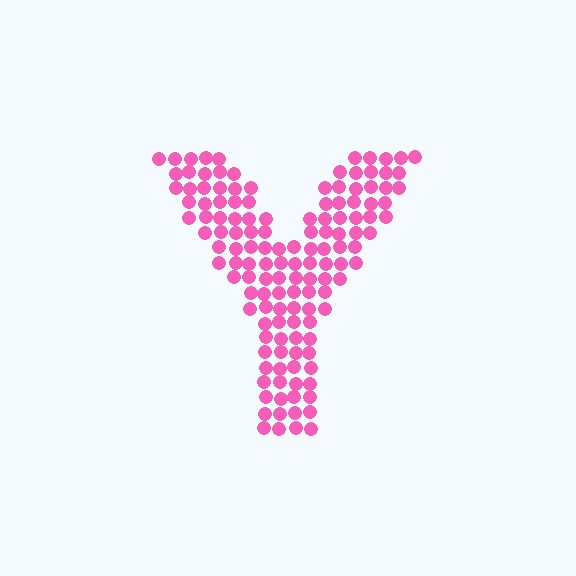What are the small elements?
The small elements are circles.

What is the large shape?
The large shape is the letter Y.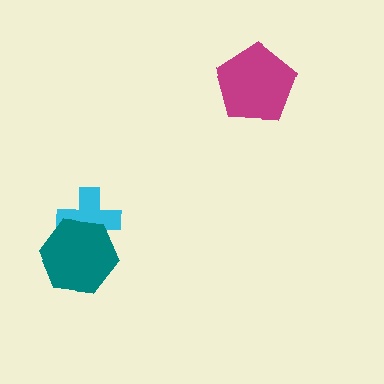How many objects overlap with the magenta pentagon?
0 objects overlap with the magenta pentagon.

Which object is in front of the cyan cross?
The teal hexagon is in front of the cyan cross.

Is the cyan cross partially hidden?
Yes, it is partially covered by another shape.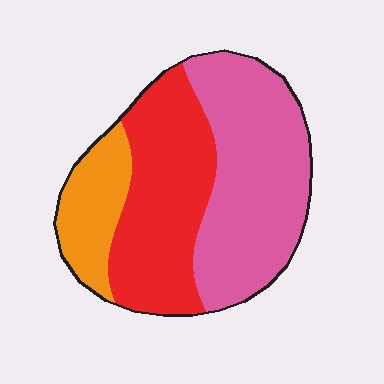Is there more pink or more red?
Pink.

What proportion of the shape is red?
Red covers roughly 40% of the shape.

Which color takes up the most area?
Pink, at roughly 45%.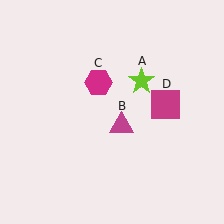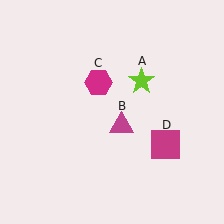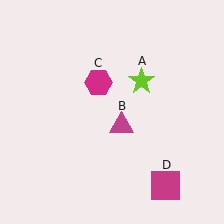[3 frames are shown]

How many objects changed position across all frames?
1 object changed position: magenta square (object D).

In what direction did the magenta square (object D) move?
The magenta square (object D) moved down.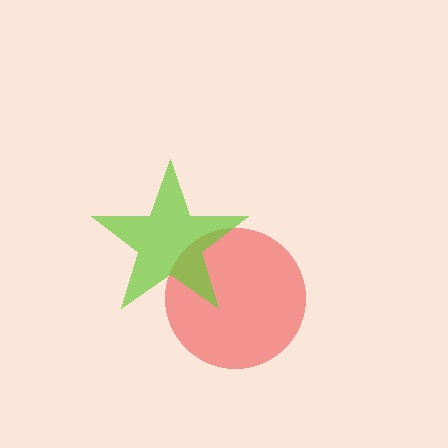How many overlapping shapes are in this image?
There are 2 overlapping shapes in the image.